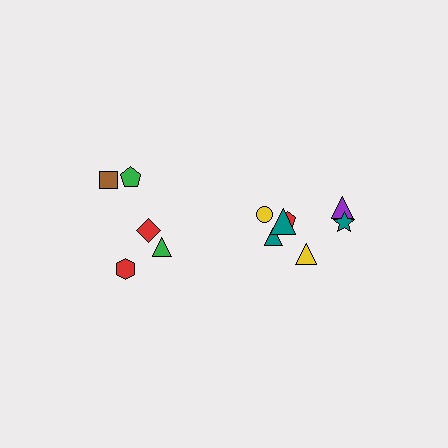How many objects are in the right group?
There are 7 objects.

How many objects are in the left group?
There are 5 objects.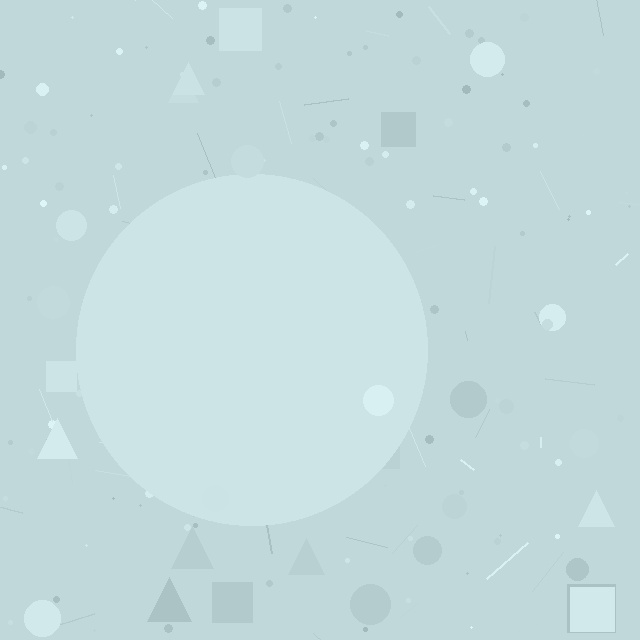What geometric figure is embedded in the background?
A circle is embedded in the background.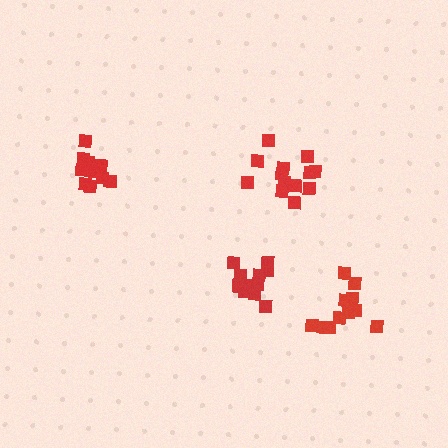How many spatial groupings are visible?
There are 4 spatial groupings.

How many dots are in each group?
Group 1: 13 dots, Group 2: 13 dots, Group 3: 11 dots, Group 4: 12 dots (49 total).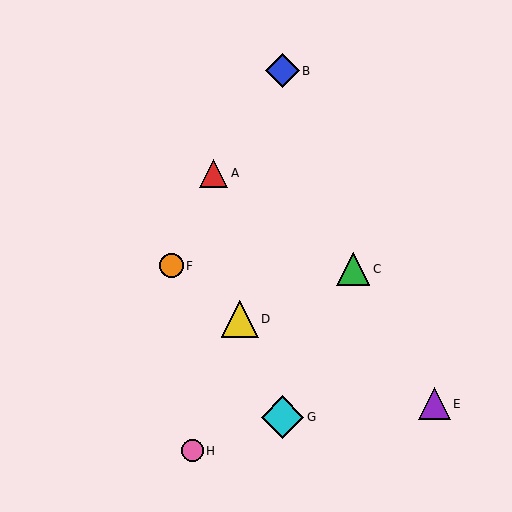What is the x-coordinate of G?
Object G is at x≈282.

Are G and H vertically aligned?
No, G is at x≈282 and H is at x≈192.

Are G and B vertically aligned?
Yes, both are at x≈282.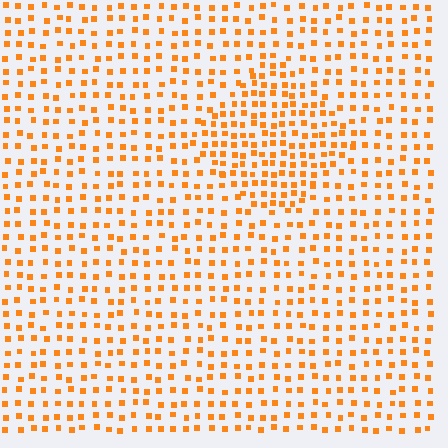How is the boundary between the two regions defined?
The boundary is defined by a change in element density (approximately 1.7x ratio). All elements are the same color, size, and shape.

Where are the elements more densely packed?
The elements are more densely packed inside the diamond boundary.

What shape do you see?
I see a diamond.